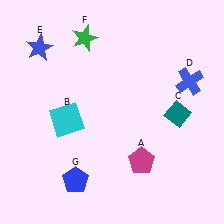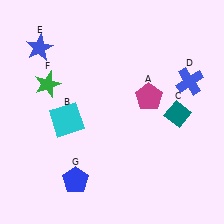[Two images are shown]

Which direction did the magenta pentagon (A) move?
The magenta pentagon (A) moved up.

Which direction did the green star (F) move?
The green star (F) moved down.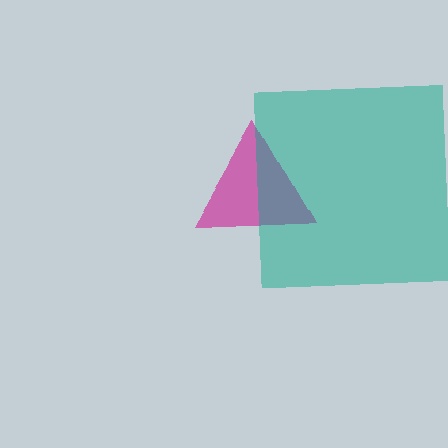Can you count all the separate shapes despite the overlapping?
Yes, there are 2 separate shapes.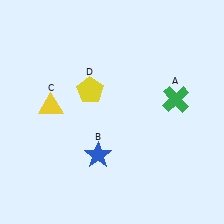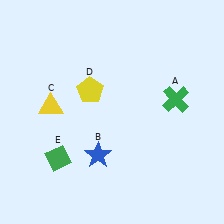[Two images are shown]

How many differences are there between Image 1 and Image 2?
There is 1 difference between the two images.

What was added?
A green diamond (E) was added in Image 2.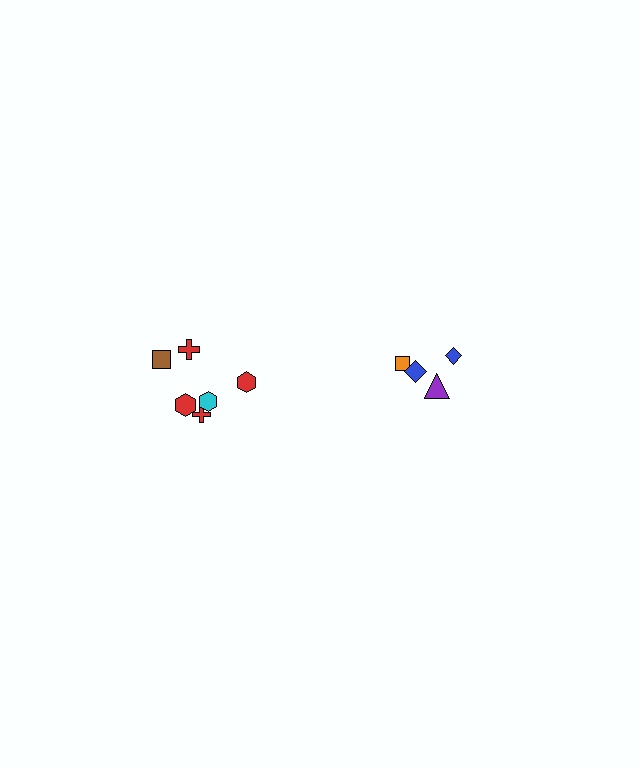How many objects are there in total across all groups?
There are 10 objects.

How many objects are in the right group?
There are 4 objects.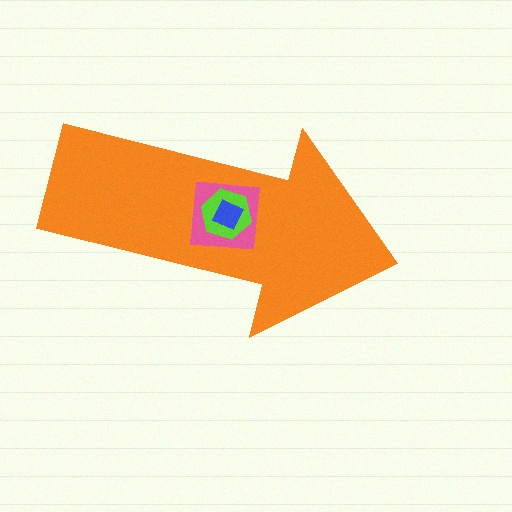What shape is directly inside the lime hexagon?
The blue square.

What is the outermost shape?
The orange arrow.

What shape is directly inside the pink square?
The lime hexagon.